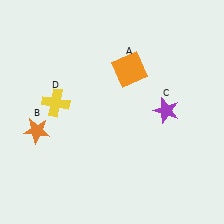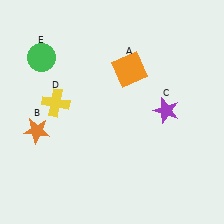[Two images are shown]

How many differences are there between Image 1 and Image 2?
There is 1 difference between the two images.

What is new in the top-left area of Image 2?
A green circle (E) was added in the top-left area of Image 2.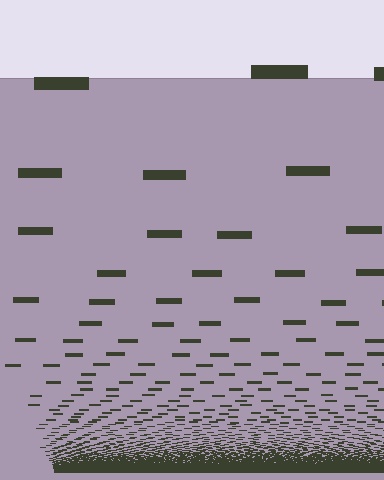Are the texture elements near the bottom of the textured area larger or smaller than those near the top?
Smaller. The gradient is inverted — elements near the bottom are smaller and denser.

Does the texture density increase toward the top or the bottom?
Density increases toward the bottom.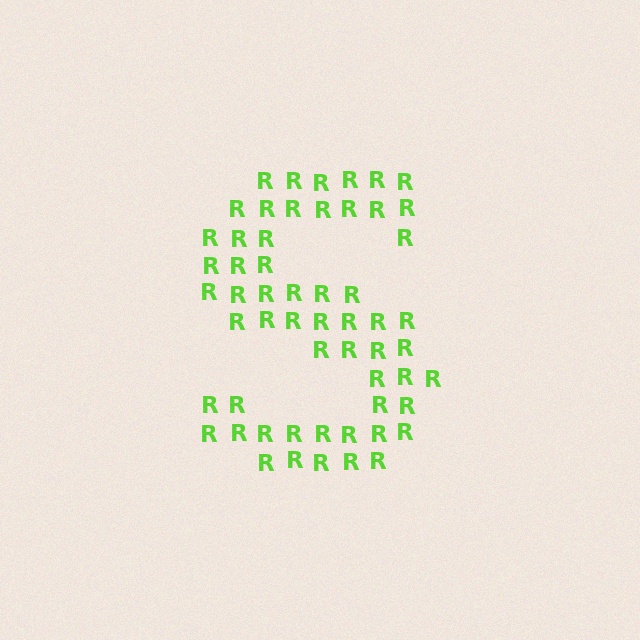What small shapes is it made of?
It is made of small letter R's.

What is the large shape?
The large shape is the letter S.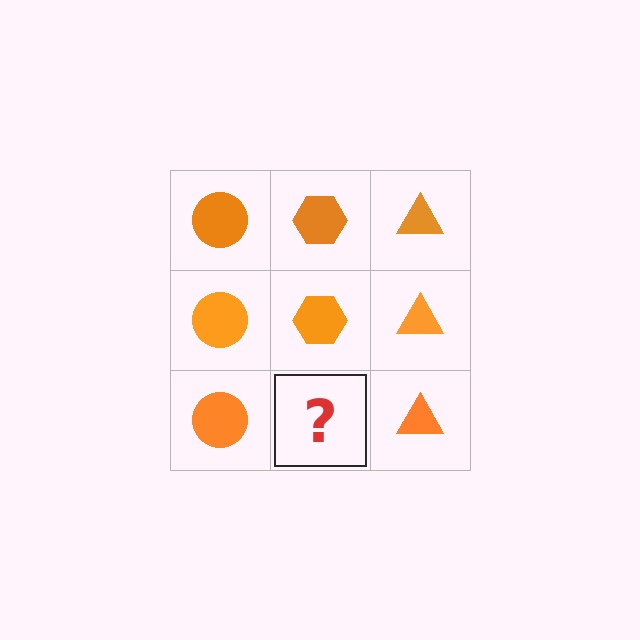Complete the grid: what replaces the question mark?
The question mark should be replaced with an orange hexagon.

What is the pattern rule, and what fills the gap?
The rule is that each column has a consistent shape. The gap should be filled with an orange hexagon.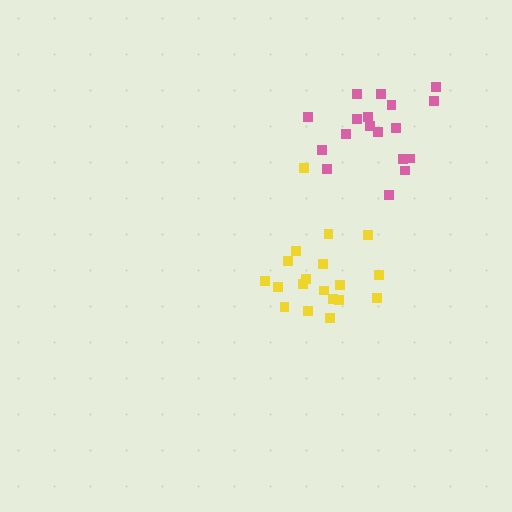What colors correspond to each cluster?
The clusters are colored: yellow, pink.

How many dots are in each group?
Group 1: 19 dots, Group 2: 18 dots (37 total).